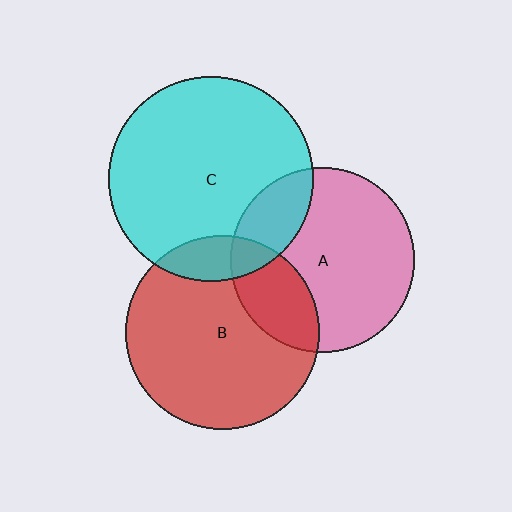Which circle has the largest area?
Circle C (cyan).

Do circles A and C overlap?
Yes.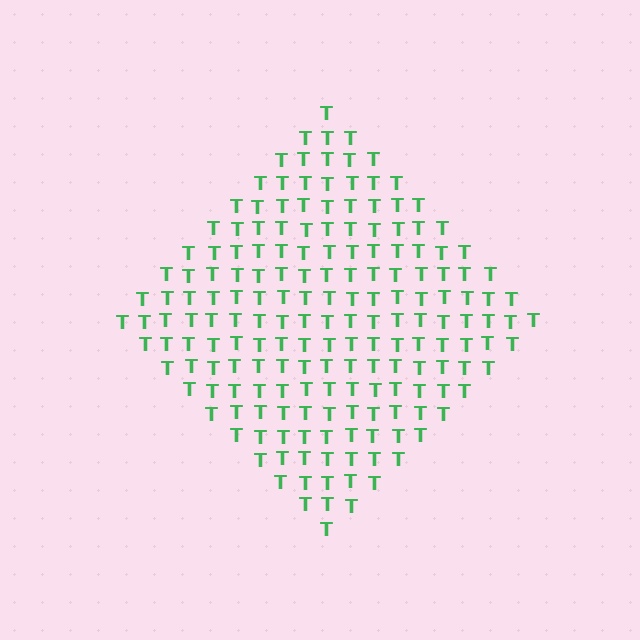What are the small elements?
The small elements are letter T's.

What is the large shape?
The large shape is a diamond.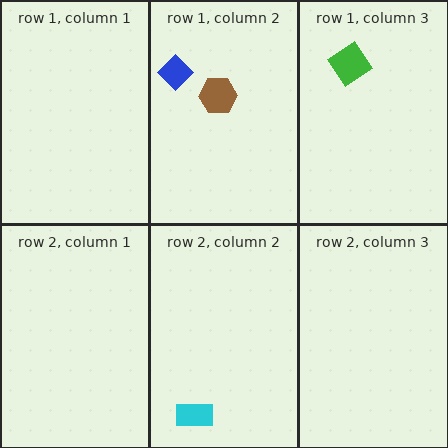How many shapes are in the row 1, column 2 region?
2.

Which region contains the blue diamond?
The row 1, column 2 region.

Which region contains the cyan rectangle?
The row 2, column 2 region.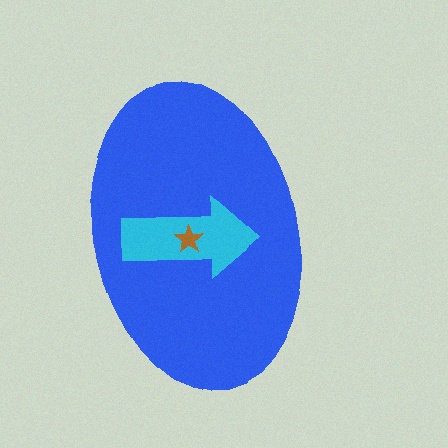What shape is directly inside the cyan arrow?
The brown star.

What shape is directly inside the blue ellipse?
The cyan arrow.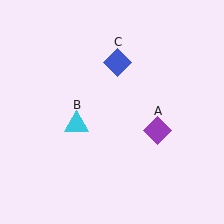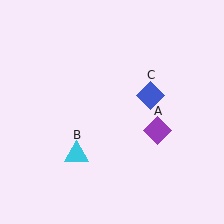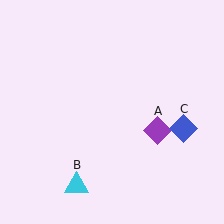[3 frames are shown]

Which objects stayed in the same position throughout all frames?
Purple diamond (object A) remained stationary.